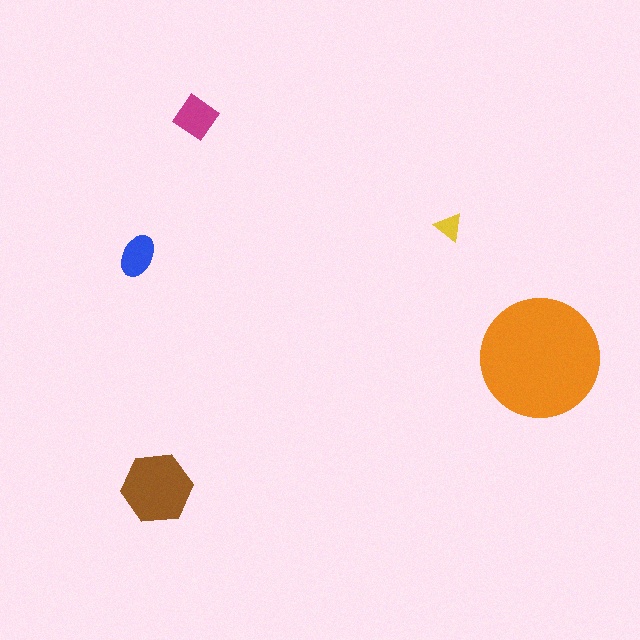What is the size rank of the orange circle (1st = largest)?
1st.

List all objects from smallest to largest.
The yellow triangle, the blue ellipse, the magenta diamond, the brown hexagon, the orange circle.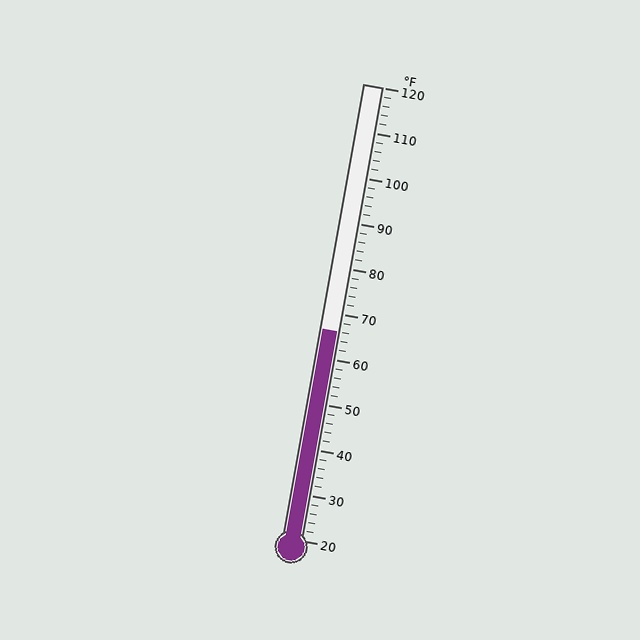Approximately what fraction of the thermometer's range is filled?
The thermometer is filled to approximately 45% of its range.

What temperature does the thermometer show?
The thermometer shows approximately 66°F.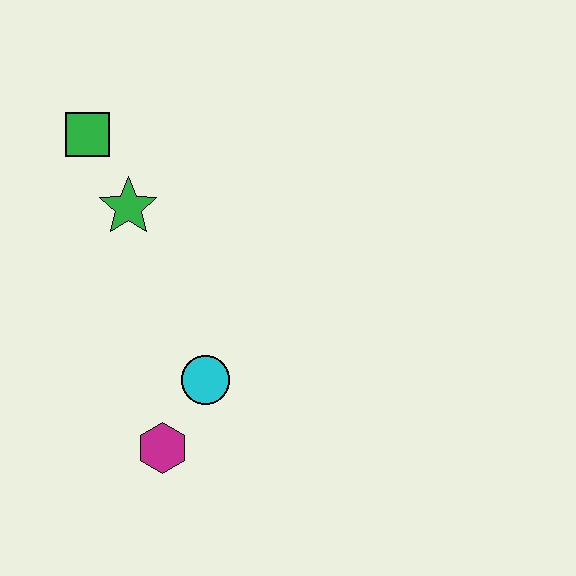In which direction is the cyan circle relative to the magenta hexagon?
The cyan circle is above the magenta hexagon.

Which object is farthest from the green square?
The magenta hexagon is farthest from the green square.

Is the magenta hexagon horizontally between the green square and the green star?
No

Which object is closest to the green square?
The green star is closest to the green square.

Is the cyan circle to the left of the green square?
No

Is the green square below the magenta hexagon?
No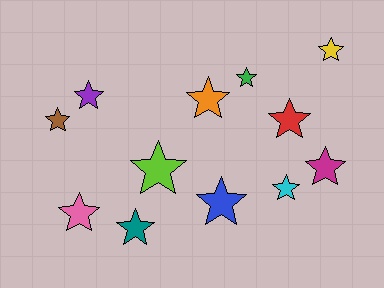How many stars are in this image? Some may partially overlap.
There are 12 stars.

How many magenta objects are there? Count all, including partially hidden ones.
There is 1 magenta object.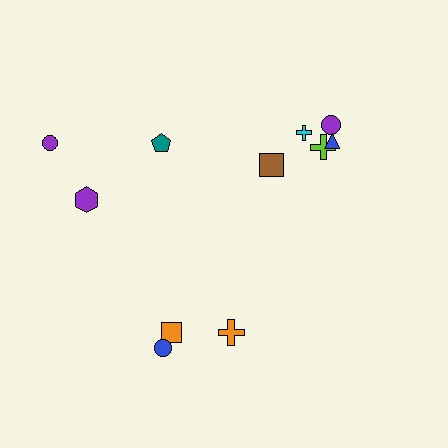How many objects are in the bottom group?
There are 3 objects.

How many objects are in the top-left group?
There are 3 objects.